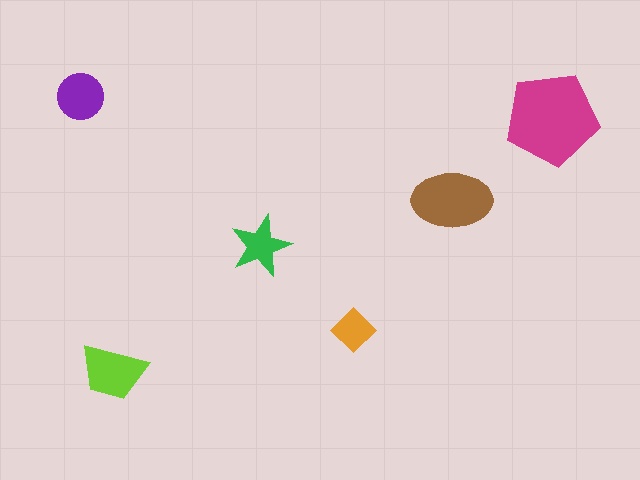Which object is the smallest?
The orange diamond.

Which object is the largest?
The magenta pentagon.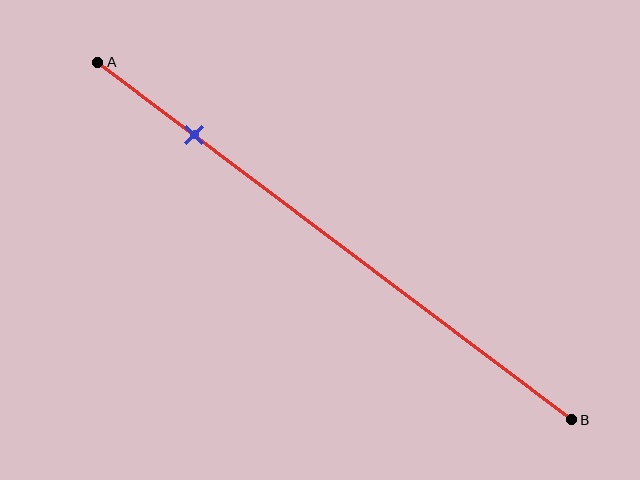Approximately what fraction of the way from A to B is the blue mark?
The blue mark is approximately 20% of the way from A to B.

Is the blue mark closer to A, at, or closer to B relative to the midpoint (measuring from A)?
The blue mark is closer to point A than the midpoint of segment AB.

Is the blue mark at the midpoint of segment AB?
No, the mark is at about 20% from A, not at the 50% midpoint.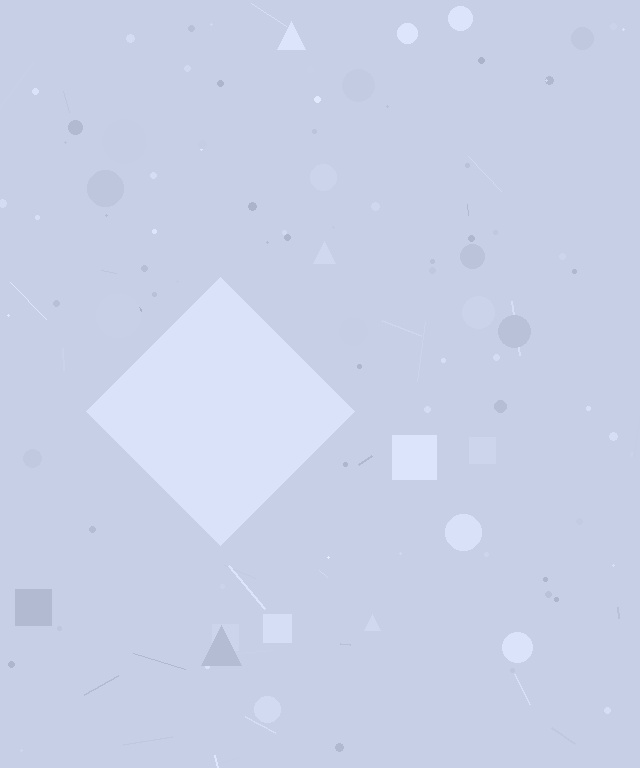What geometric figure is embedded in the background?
A diamond is embedded in the background.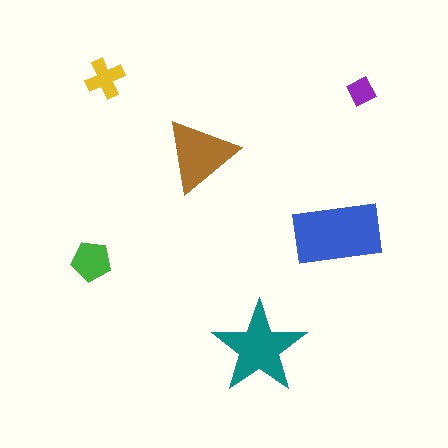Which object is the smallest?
The purple diamond.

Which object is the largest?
The blue rectangle.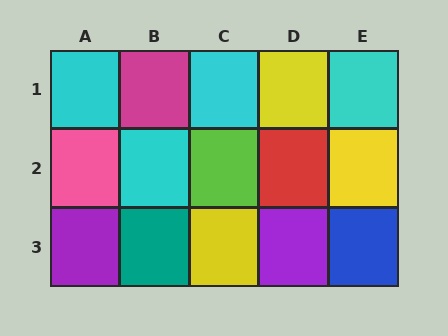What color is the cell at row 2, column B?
Cyan.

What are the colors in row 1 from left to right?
Cyan, magenta, cyan, yellow, cyan.